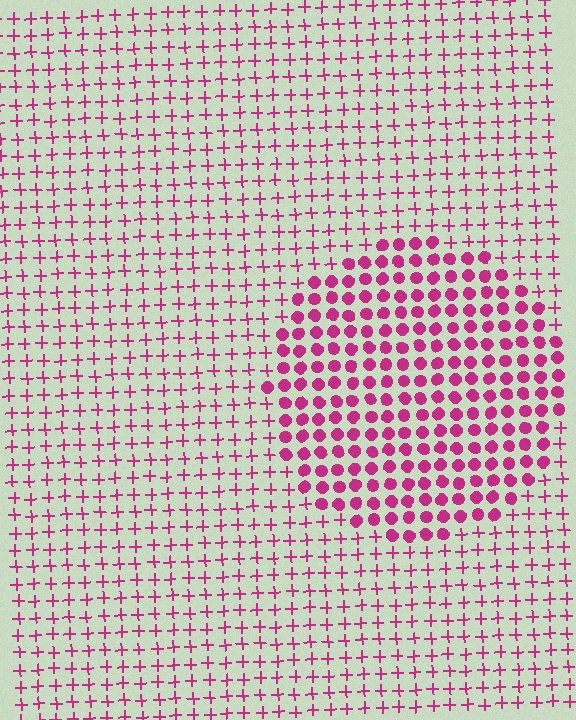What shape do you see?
I see a circle.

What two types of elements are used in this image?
The image uses circles inside the circle region and plus signs outside it.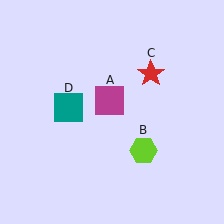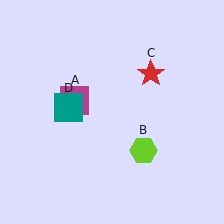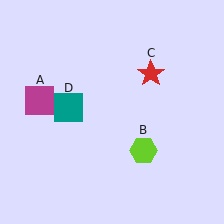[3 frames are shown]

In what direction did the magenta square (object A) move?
The magenta square (object A) moved left.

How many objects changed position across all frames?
1 object changed position: magenta square (object A).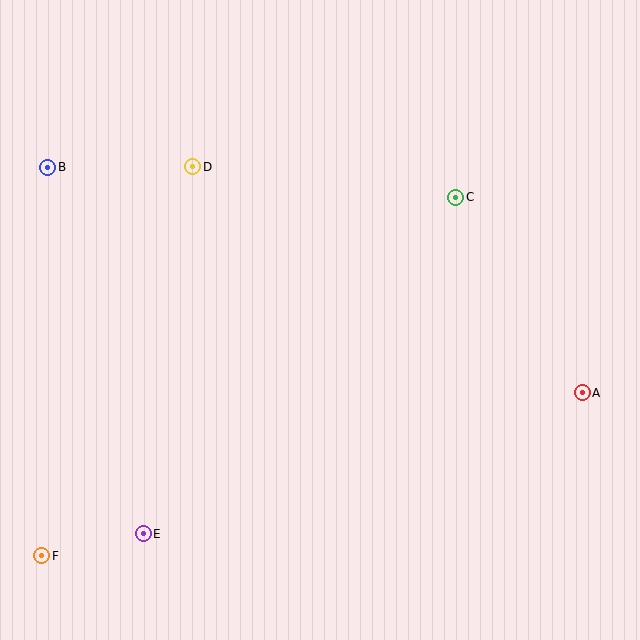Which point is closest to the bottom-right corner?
Point A is closest to the bottom-right corner.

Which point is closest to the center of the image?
Point C at (456, 197) is closest to the center.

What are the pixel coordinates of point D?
Point D is at (193, 167).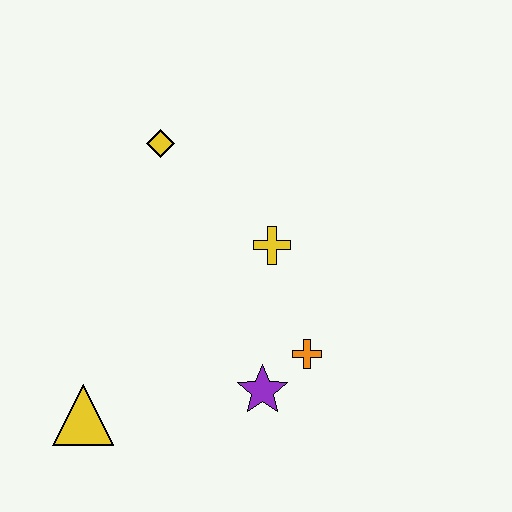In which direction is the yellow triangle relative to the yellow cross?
The yellow triangle is to the left of the yellow cross.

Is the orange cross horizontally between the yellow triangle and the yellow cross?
No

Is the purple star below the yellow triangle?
No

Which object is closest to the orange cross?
The purple star is closest to the orange cross.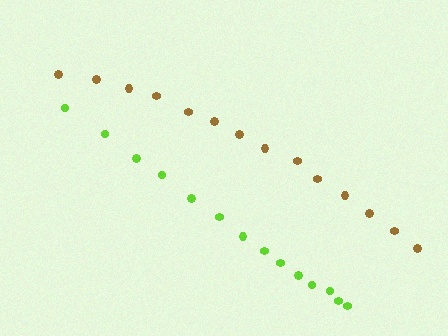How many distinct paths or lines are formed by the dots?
There are 2 distinct paths.